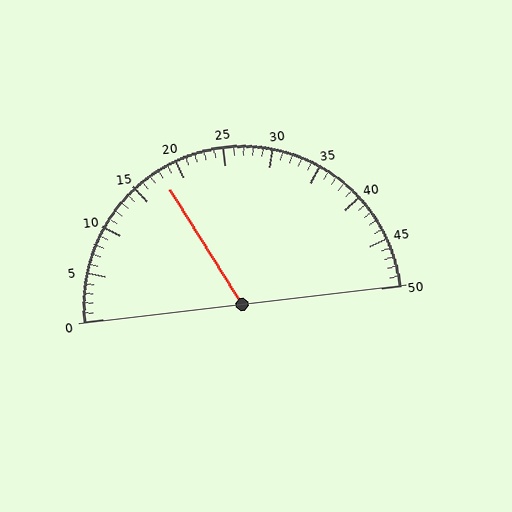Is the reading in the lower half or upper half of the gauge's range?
The reading is in the lower half of the range (0 to 50).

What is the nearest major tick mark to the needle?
The nearest major tick mark is 20.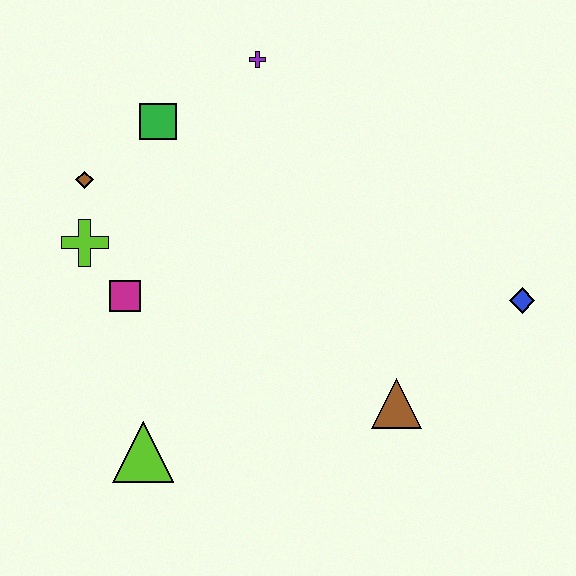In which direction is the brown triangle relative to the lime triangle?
The brown triangle is to the right of the lime triangle.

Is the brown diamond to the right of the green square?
No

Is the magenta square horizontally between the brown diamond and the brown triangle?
Yes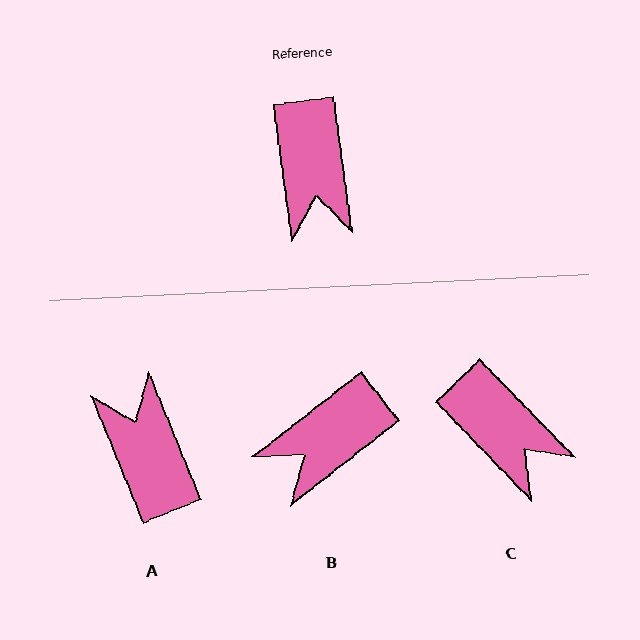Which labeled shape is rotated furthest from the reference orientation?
A, about 165 degrees away.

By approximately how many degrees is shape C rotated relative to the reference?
Approximately 36 degrees counter-clockwise.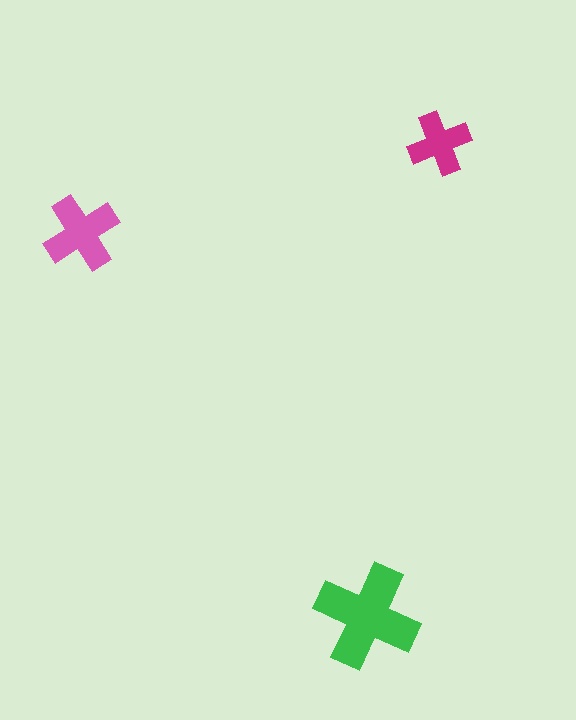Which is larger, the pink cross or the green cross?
The green one.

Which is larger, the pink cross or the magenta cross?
The pink one.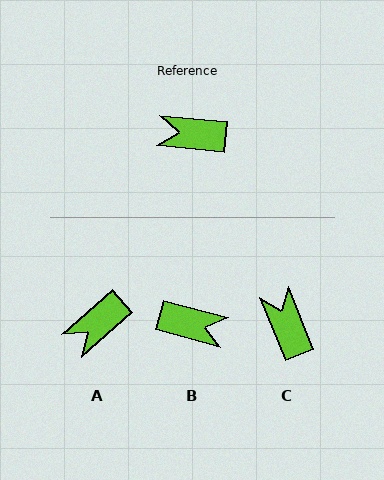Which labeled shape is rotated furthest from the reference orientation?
B, about 171 degrees away.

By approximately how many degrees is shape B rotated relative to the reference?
Approximately 171 degrees counter-clockwise.